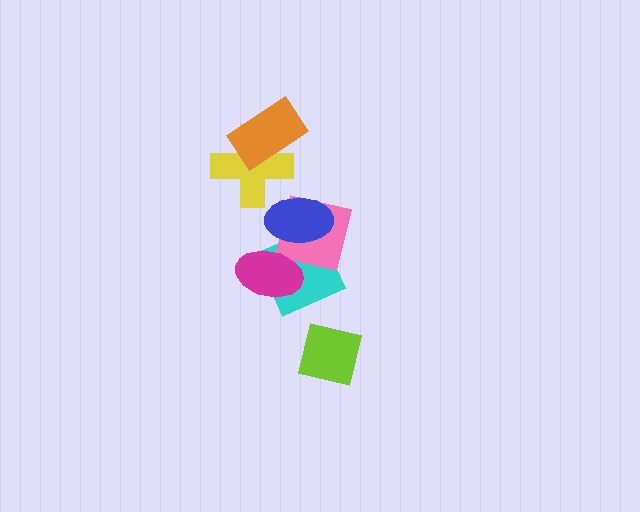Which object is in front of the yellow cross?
The orange rectangle is in front of the yellow cross.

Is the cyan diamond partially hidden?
Yes, it is partially covered by another shape.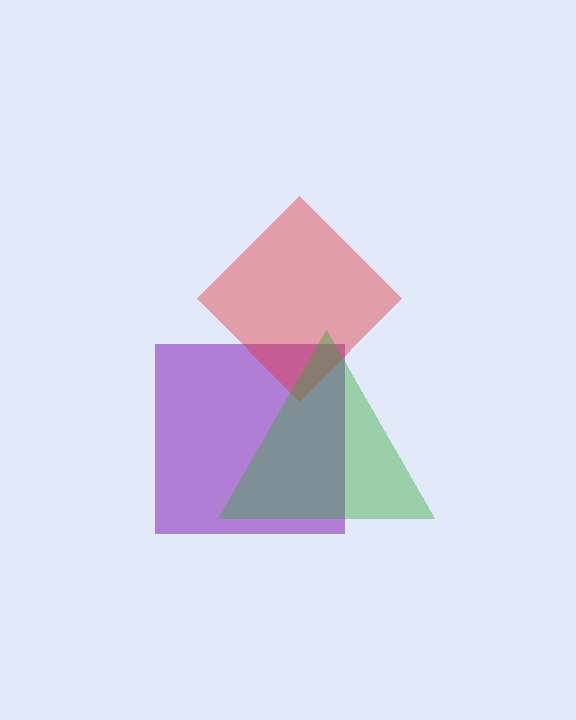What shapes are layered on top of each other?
The layered shapes are: a purple square, a red diamond, a green triangle.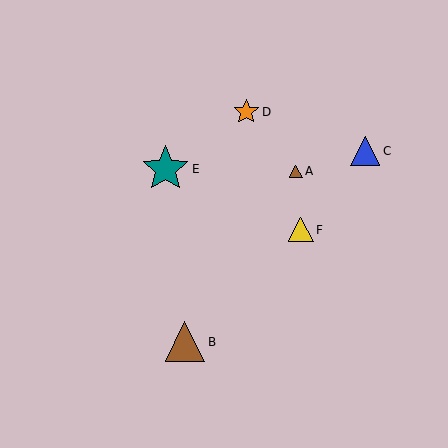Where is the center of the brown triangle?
The center of the brown triangle is at (296, 171).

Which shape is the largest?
The teal star (labeled E) is the largest.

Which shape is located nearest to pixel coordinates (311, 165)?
The brown triangle (labeled A) at (296, 171) is nearest to that location.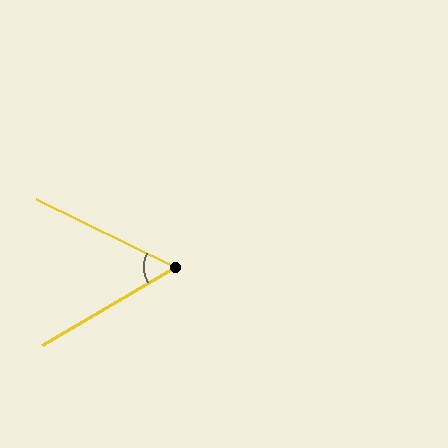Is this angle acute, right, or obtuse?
It is acute.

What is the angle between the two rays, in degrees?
Approximately 57 degrees.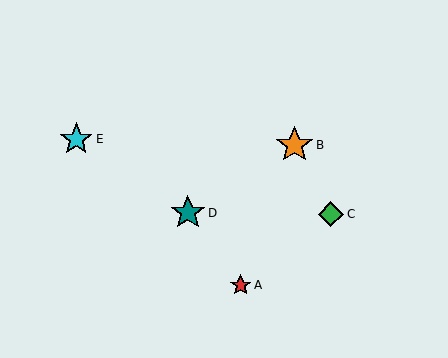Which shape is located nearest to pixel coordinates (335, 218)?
The green diamond (labeled C) at (331, 214) is nearest to that location.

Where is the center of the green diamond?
The center of the green diamond is at (331, 214).